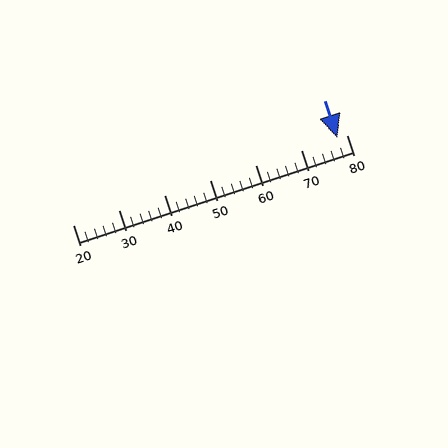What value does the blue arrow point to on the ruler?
The blue arrow points to approximately 78.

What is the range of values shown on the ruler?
The ruler shows values from 20 to 80.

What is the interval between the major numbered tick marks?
The major tick marks are spaced 10 units apart.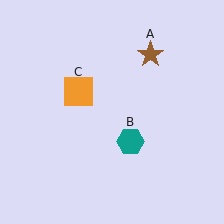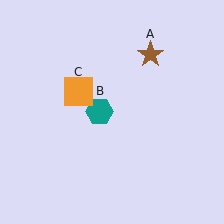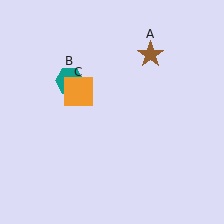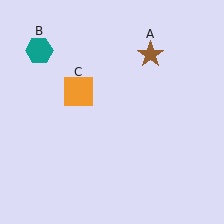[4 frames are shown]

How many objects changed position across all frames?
1 object changed position: teal hexagon (object B).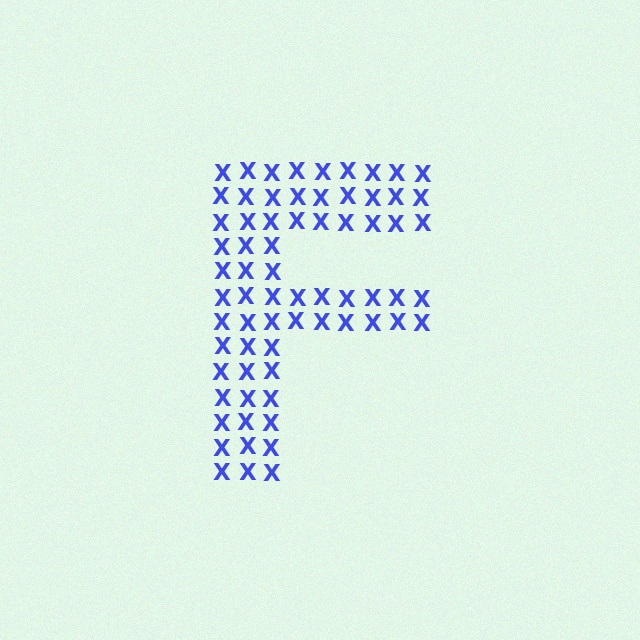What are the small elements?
The small elements are letter X's.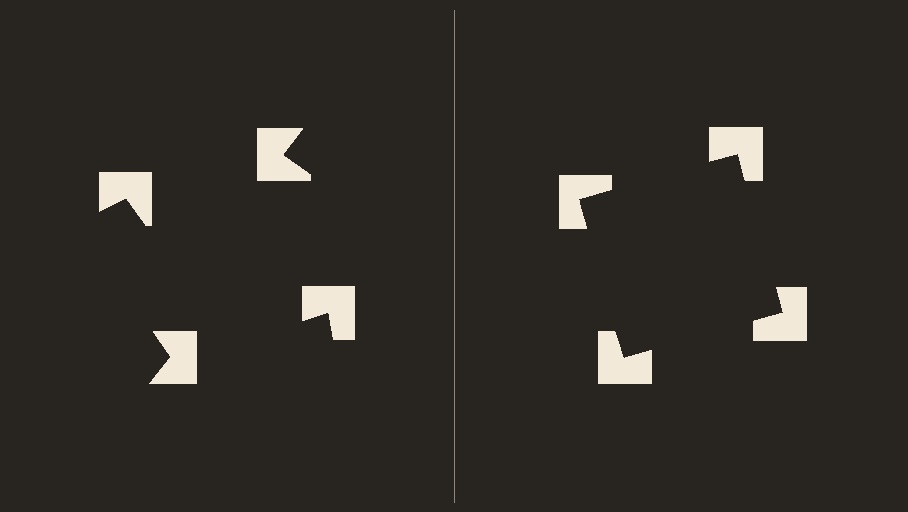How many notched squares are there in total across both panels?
8 — 4 on each side.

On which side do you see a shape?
An illusory square appears on the right side. On the left side the wedge cuts are rotated, so no coherent shape forms.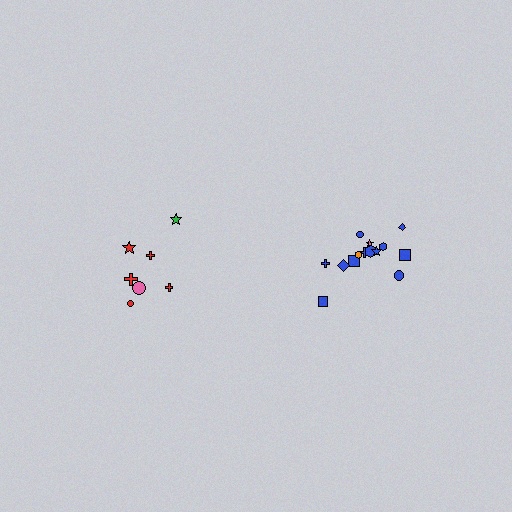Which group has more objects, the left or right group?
The right group.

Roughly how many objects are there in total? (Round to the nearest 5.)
Roughly 20 objects in total.